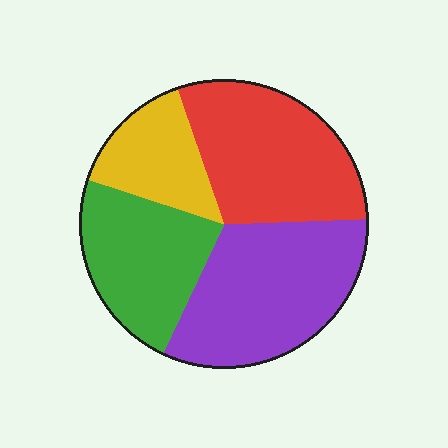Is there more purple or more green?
Purple.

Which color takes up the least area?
Yellow, at roughly 15%.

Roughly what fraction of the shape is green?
Green takes up between a sixth and a third of the shape.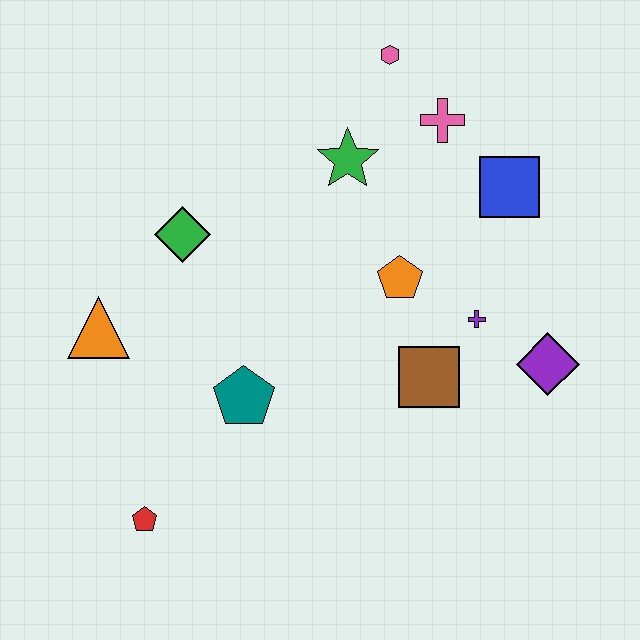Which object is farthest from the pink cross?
The red pentagon is farthest from the pink cross.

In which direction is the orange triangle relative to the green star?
The orange triangle is to the left of the green star.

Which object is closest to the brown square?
The purple cross is closest to the brown square.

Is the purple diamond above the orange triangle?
No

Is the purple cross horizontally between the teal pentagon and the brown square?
No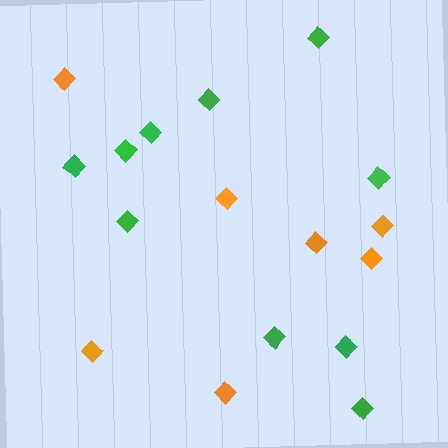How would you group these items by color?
There are 2 groups: one group of orange diamonds (7) and one group of green diamonds (10).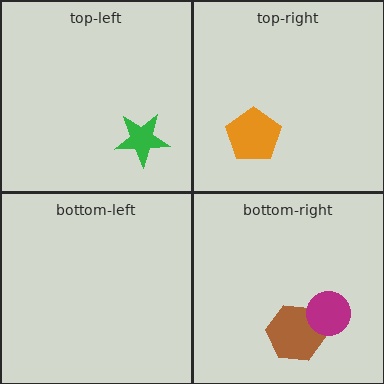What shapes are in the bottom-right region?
The brown hexagon, the magenta circle.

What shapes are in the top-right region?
The orange pentagon.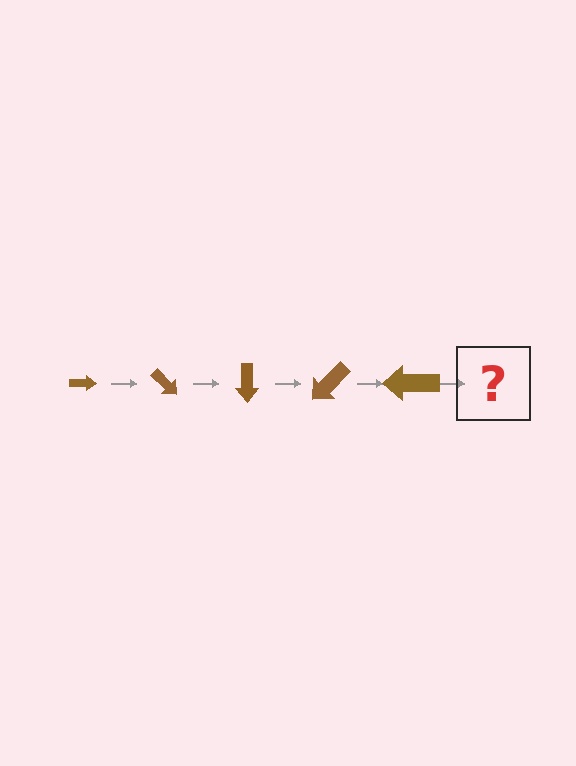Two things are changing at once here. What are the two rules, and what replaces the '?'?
The two rules are that the arrow grows larger each step and it rotates 45 degrees each step. The '?' should be an arrow, larger than the previous one and rotated 225 degrees from the start.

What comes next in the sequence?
The next element should be an arrow, larger than the previous one and rotated 225 degrees from the start.